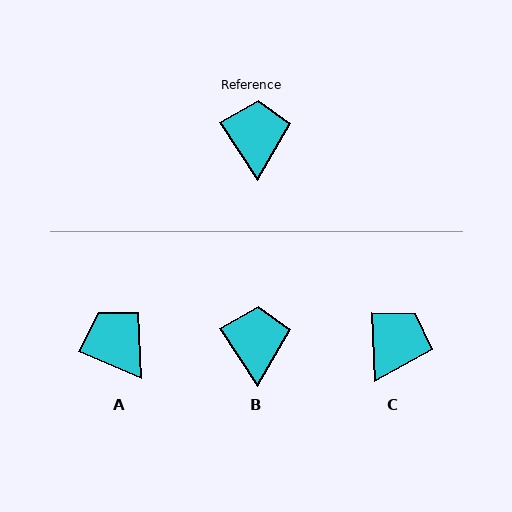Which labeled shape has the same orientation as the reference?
B.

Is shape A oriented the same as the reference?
No, it is off by about 34 degrees.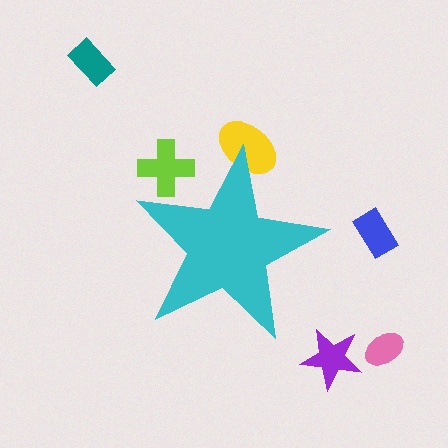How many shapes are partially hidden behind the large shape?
2 shapes are partially hidden.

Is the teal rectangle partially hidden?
No, the teal rectangle is fully visible.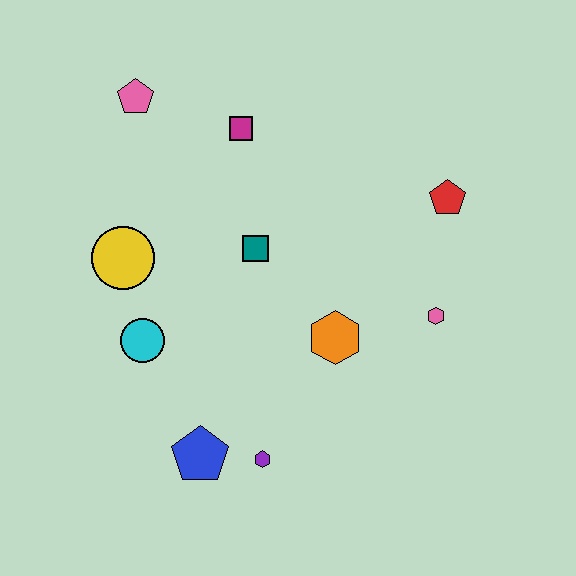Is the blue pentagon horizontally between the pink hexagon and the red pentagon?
No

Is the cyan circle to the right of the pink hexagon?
No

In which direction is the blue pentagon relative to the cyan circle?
The blue pentagon is below the cyan circle.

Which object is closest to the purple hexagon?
The blue pentagon is closest to the purple hexagon.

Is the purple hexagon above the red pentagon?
No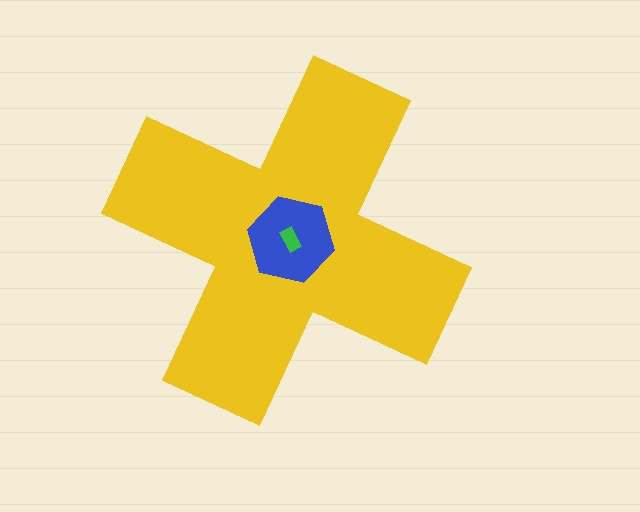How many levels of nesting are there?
3.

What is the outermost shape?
The yellow cross.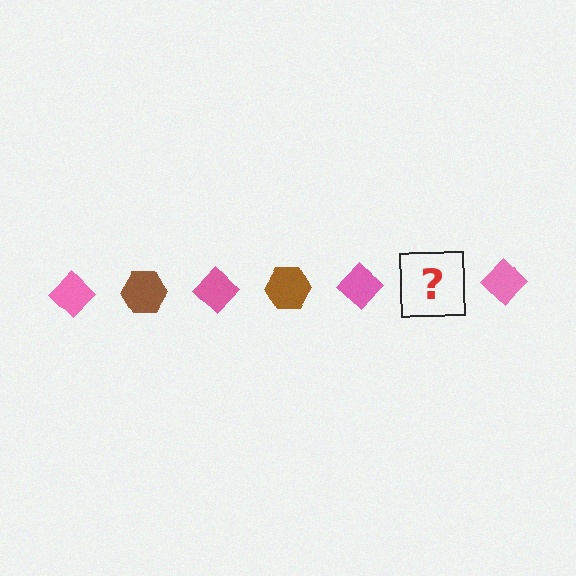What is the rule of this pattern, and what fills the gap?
The rule is that the pattern alternates between pink diamond and brown hexagon. The gap should be filled with a brown hexagon.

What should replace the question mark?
The question mark should be replaced with a brown hexagon.